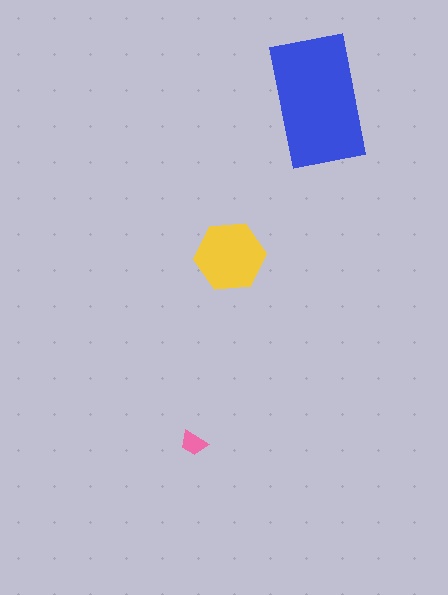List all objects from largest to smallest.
The blue rectangle, the yellow hexagon, the pink trapezoid.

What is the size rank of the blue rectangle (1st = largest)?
1st.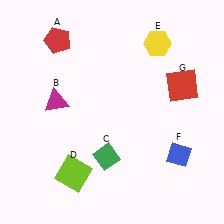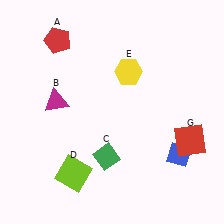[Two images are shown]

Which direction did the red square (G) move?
The red square (G) moved down.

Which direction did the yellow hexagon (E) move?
The yellow hexagon (E) moved left.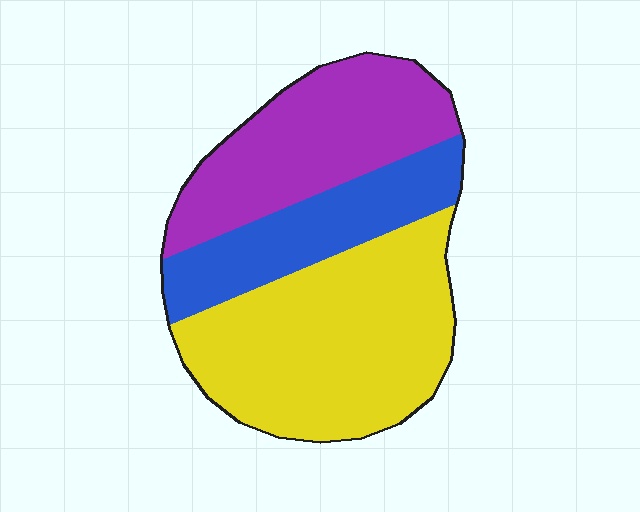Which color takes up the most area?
Yellow, at roughly 45%.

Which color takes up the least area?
Blue, at roughly 20%.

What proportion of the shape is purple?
Purple takes up about one third (1/3) of the shape.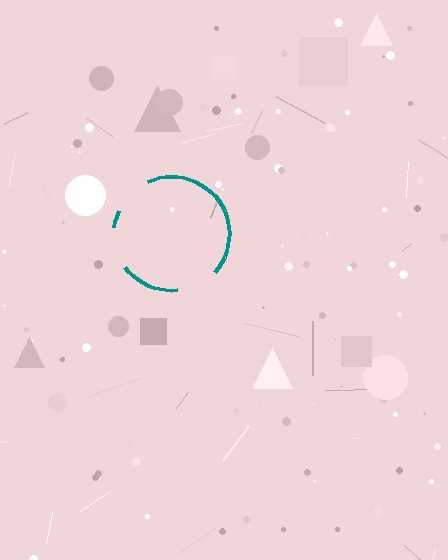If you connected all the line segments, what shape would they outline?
They would outline a circle.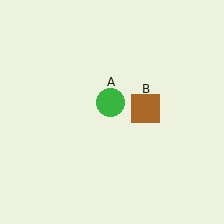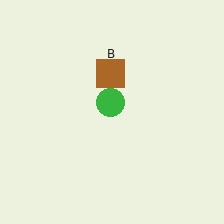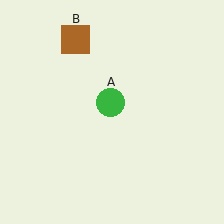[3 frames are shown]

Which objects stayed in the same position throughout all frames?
Green circle (object A) remained stationary.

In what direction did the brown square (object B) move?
The brown square (object B) moved up and to the left.